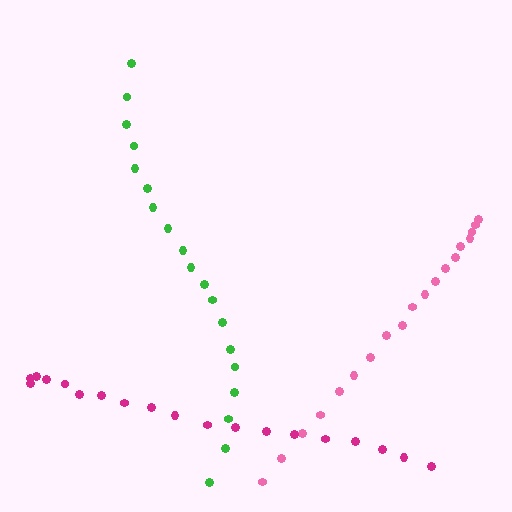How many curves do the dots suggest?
There are 3 distinct paths.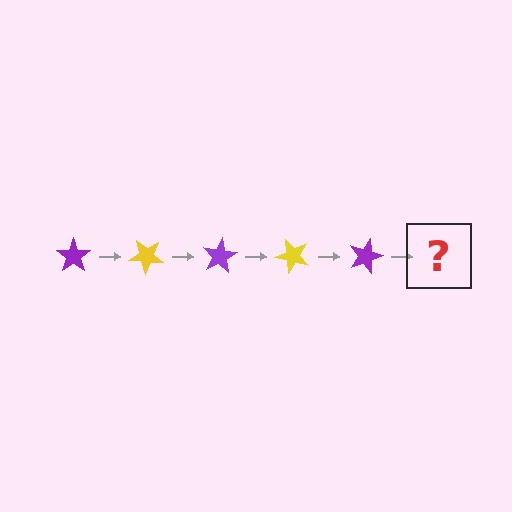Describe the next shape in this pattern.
It should be a yellow star, rotated 200 degrees from the start.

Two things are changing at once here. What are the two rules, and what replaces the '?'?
The two rules are that it rotates 40 degrees each step and the color cycles through purple and yellow. The '?' should be a yellow star, rotated 200 degrees from the start.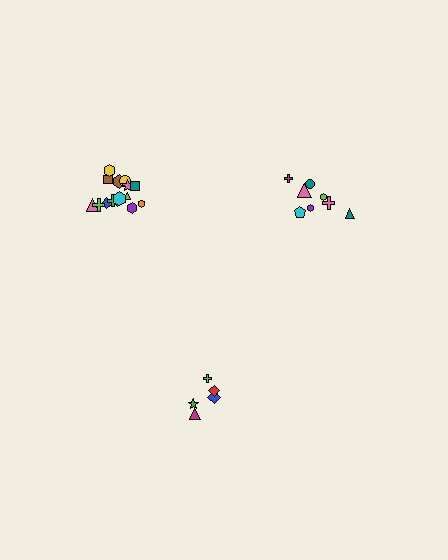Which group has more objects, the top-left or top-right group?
The top-left group.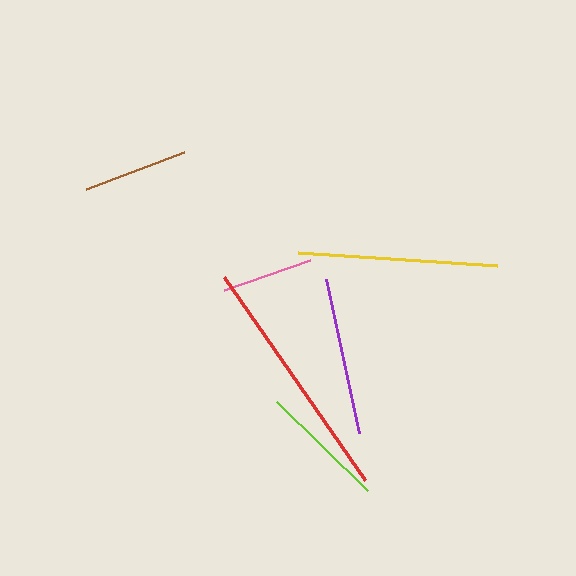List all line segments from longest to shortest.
From longest to shortest: red, yellow, purple, lime, brown, pink.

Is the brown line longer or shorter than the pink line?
The brown line is longer than the pink line.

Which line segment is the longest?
The red line is the longest at approximately 247 pixels.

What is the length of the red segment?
The red segment is approximately 247 pixels long.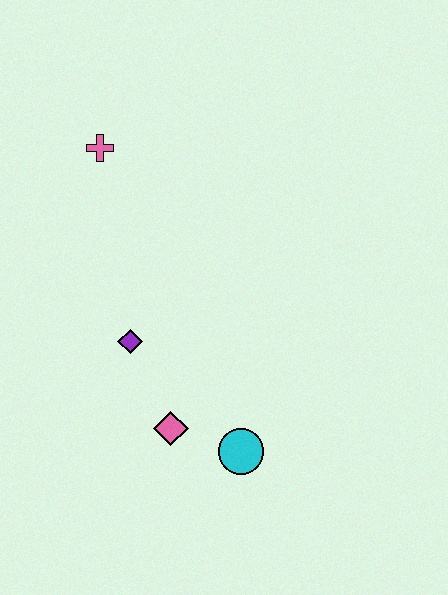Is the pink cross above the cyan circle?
Yes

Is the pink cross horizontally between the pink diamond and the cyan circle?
No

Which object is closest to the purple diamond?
The pink diamond is closest to the purple diamond.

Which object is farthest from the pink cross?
The cyan circle is farthest from the pink cross.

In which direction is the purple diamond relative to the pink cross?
The purple diamond is below the pink cross.